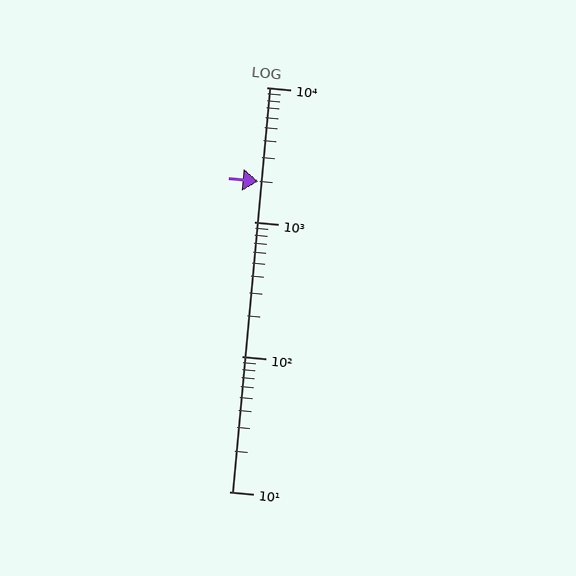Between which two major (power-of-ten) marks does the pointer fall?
The pointer is between 1000 and 10000.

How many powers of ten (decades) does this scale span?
The scale spans 3 decades, from 10 to 10000.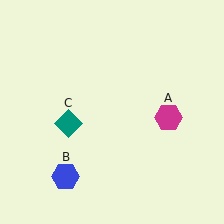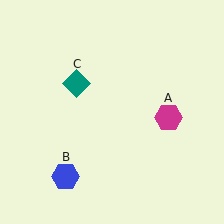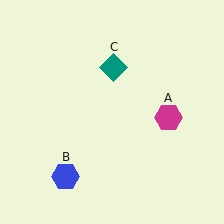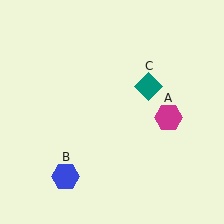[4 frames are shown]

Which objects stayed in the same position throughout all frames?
Magenta hexagon (object A) and blue hexagon (object B) remained stationary.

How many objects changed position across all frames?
1 object changed position: teal diamond (object C).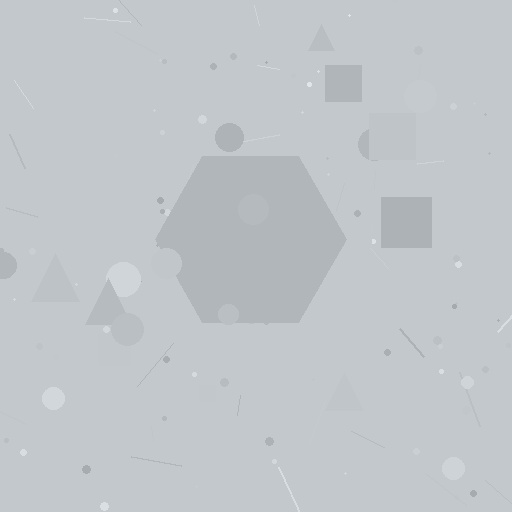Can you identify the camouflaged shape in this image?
The camouflaged shape is a hexagon.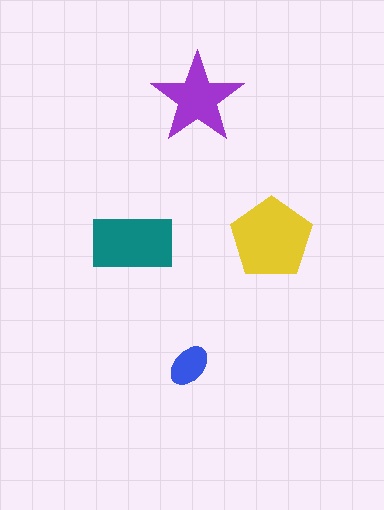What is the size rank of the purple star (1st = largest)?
3rd.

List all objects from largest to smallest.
The yellow pentagon, the teal rectangle, the purple star, the blue ellipse.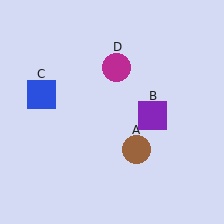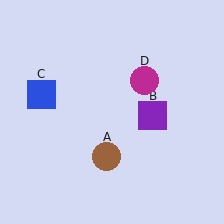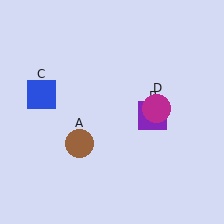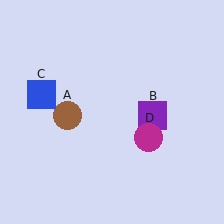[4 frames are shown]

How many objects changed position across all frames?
2 objects changed position: brown circle (object A), magenta circle (object D).